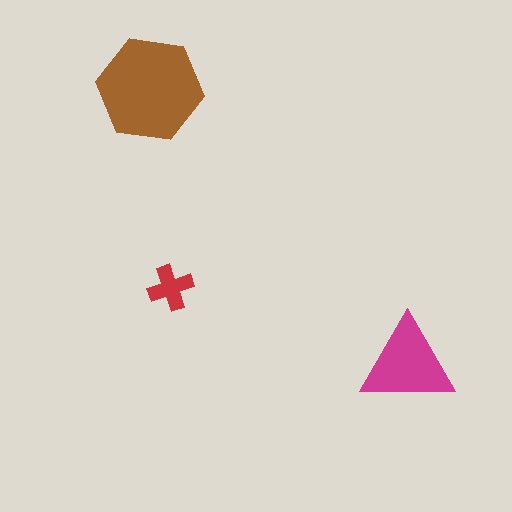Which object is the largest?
The brown hexagon.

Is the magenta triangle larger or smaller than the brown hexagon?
Smaller.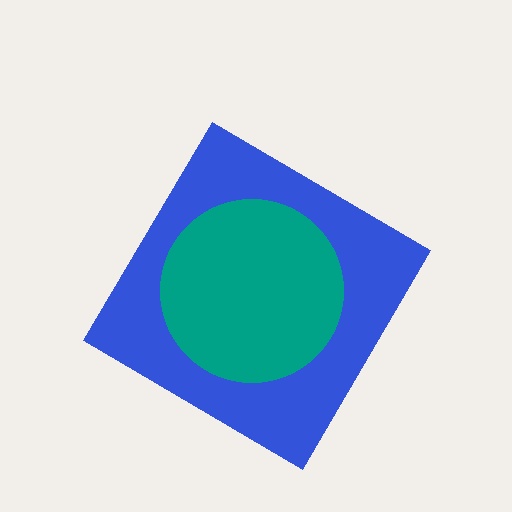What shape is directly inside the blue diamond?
The teal circle.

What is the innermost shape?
The teal circle.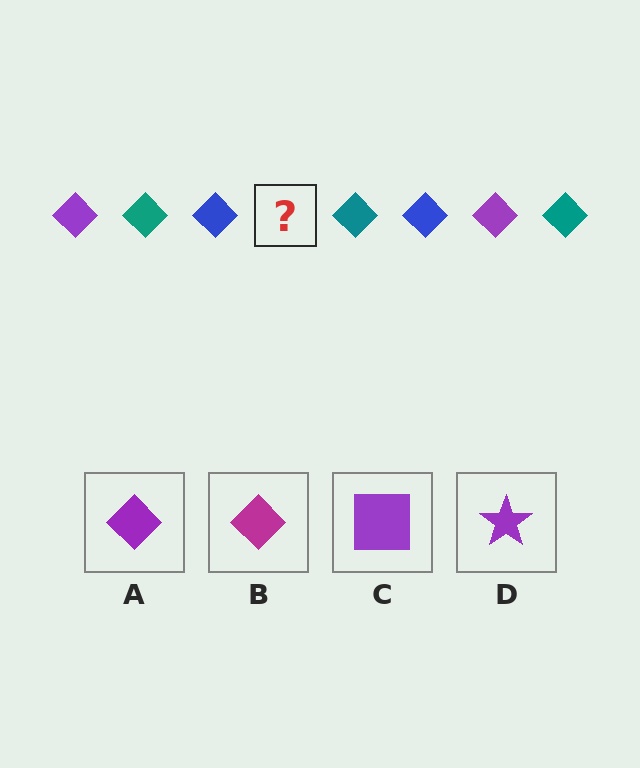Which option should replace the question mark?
Option A.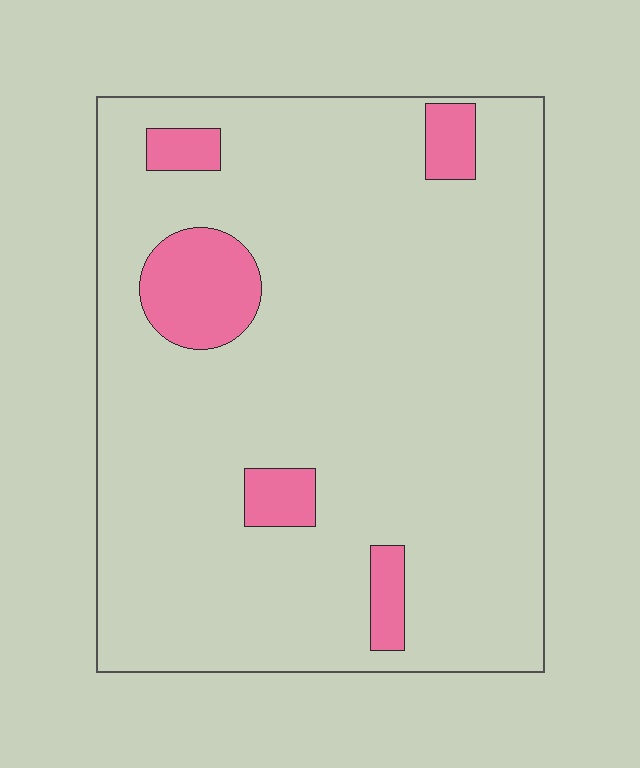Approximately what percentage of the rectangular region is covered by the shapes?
Approximately 10%.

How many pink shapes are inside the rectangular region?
5.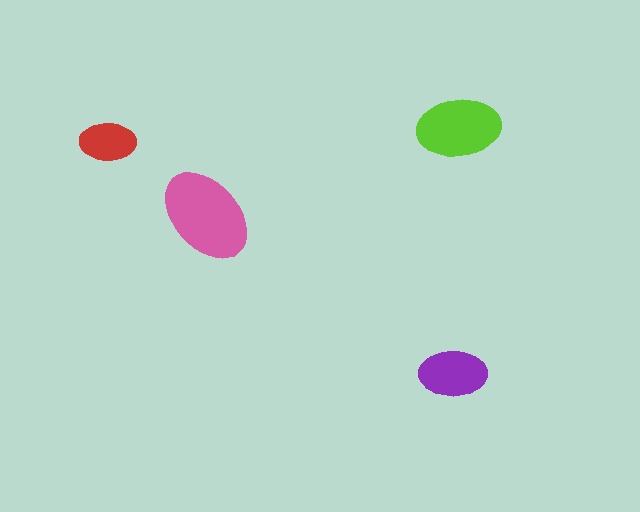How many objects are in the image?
There are 4 objects in the image.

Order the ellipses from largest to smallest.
the pink one, the lime one, the purple one, the red one.